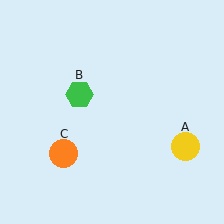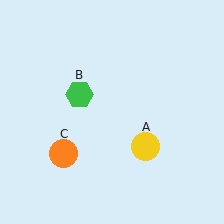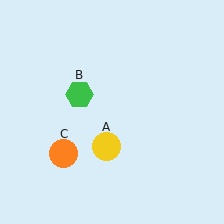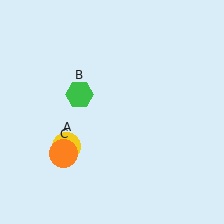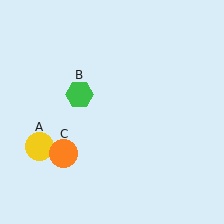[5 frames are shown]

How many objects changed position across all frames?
1 object changed position: yellow circle (object A).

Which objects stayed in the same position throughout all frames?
Green hexagon (object B) and orange circle (object C) remained stationary.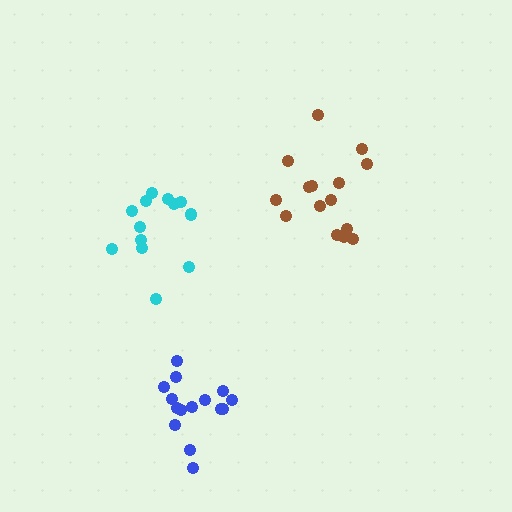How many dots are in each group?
Group 1: 15 dots, Group 2: 15 dots, Group 3: 13 dots (43 total).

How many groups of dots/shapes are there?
There are 3 groups.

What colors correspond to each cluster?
The clusters are colored: brown, blue, cyan.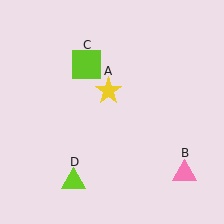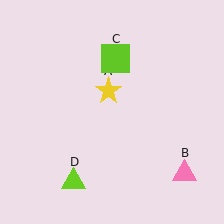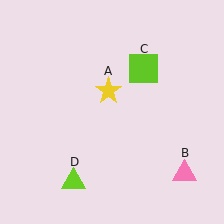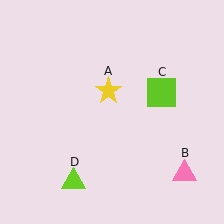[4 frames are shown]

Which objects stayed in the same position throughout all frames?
Yellow star (object A) and pink triangle (object B) and lime triangle (object D) remained stationary.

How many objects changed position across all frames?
1 object changed position: lime square (object C).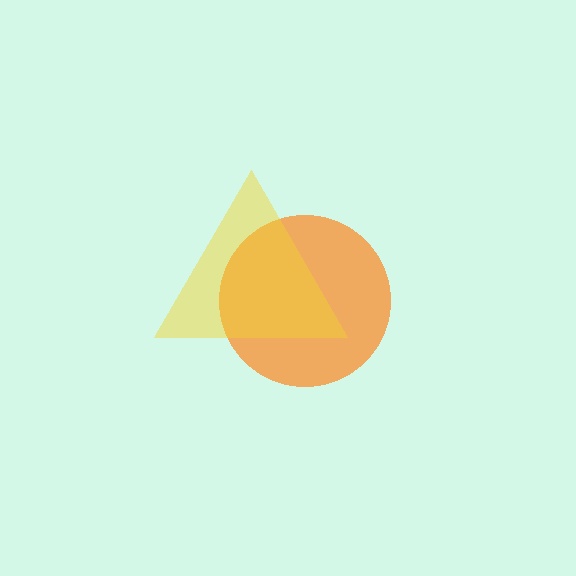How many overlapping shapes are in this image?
There are 2 overlapping shapes in the image.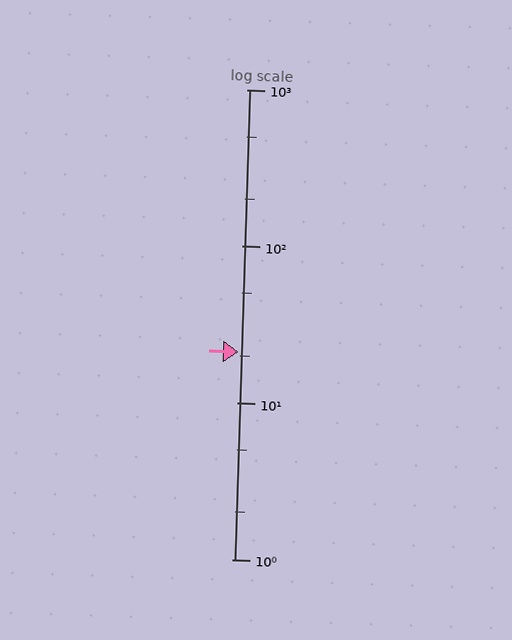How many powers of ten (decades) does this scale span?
The scale spans 3 decades, from 1 to 1000.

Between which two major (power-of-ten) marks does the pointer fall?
The pointer is between 10 and 100.